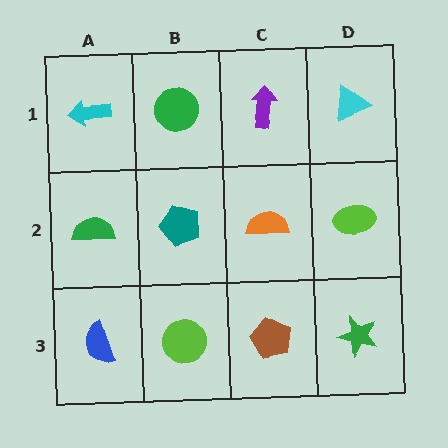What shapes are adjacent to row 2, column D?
A cyan triangle (row 1, column D), a green star (row 3, column D), an orange semicircle (row 2, column C).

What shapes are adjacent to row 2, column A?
A cyan arrow (row 1, column A), a blue semicircle (row 3, column A), a teal pentagon (row 2, column B).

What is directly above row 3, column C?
An orange semicircle.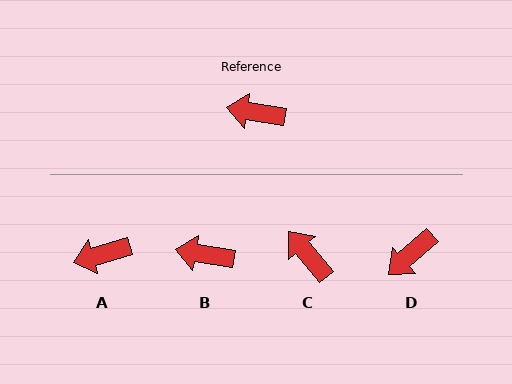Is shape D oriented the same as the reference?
No, it is off by about 50 degrees.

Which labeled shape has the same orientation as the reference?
B.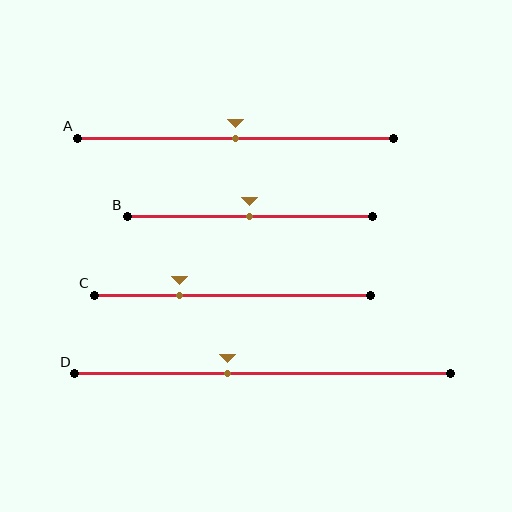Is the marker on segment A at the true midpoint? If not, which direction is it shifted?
Yes, the marker on segment A is at the true midpoint.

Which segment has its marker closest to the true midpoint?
Segment A has its marker closest to the true midpoint.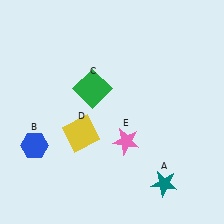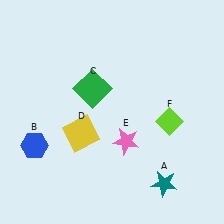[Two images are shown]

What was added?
A lime diamond (F) was added in Image 2.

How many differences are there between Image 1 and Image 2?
There is 1 difference between the two images.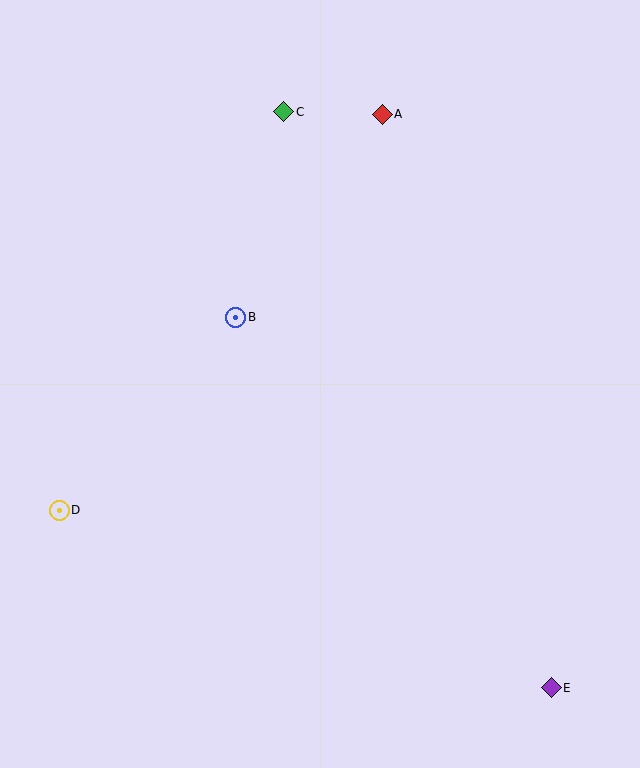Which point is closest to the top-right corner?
Point A is closest to the top-right corner.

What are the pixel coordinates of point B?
Point B is at (236, 317).